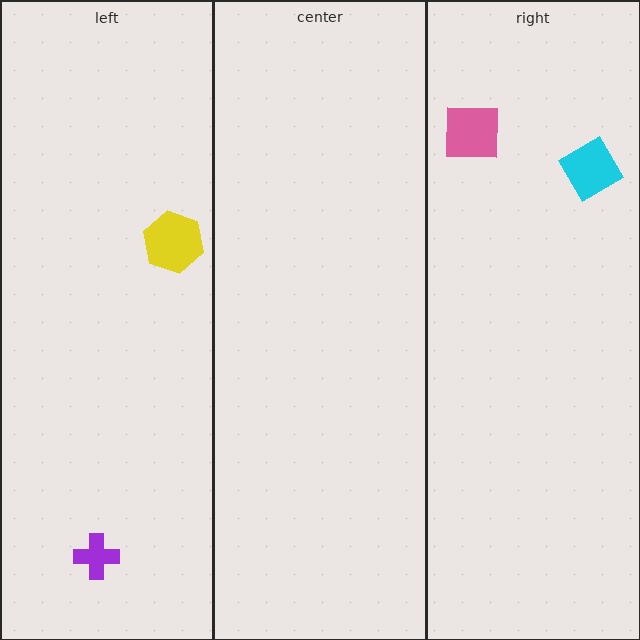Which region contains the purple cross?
The left region.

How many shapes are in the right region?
2.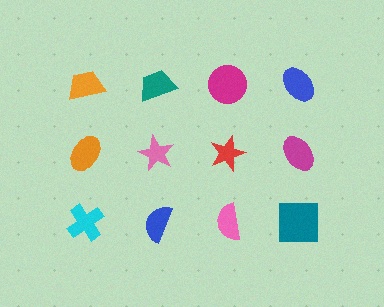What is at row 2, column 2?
A pink star.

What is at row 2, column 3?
A red star.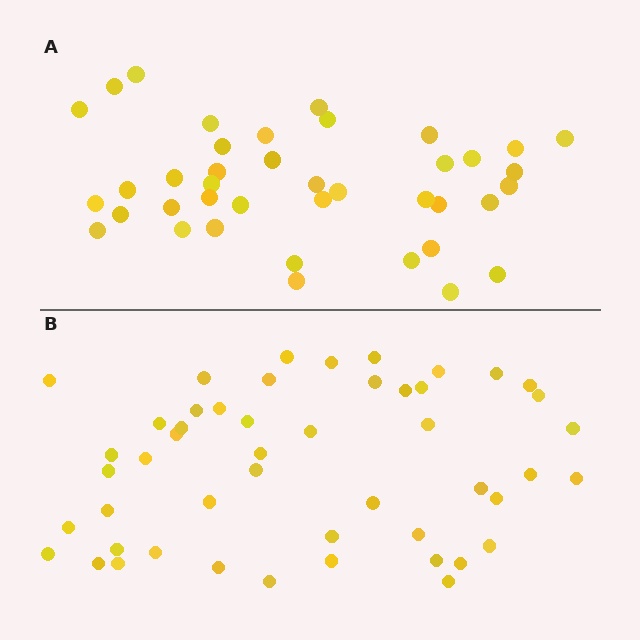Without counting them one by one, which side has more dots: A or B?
Region B (the bottom region) has more dots.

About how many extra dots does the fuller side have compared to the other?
Region B has roughly 8 or so more dots than region A.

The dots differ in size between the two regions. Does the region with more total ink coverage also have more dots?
No. Region A has more total ink coverage because its dots are larger, but region B actually contains more individual dots. Total area can be misleading — the number of items is what matters here.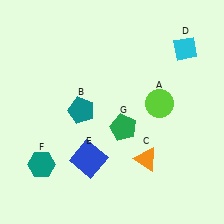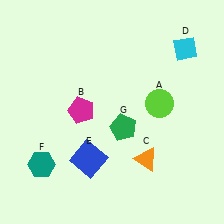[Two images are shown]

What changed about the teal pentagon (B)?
In Image 1, B is teal. In Image 2, it changed to magenta.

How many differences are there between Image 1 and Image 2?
There is 1 difference between the two images.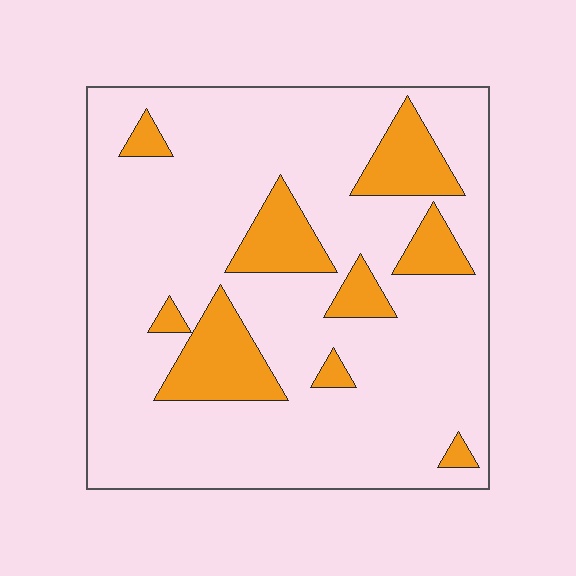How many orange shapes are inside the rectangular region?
9.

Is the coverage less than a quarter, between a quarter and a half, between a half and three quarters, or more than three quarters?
Less than a quarter.